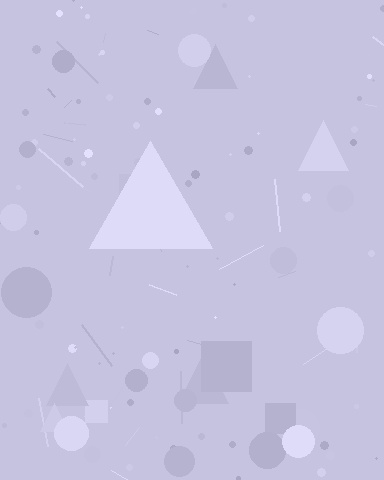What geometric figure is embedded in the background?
A triangle is embedded in the background.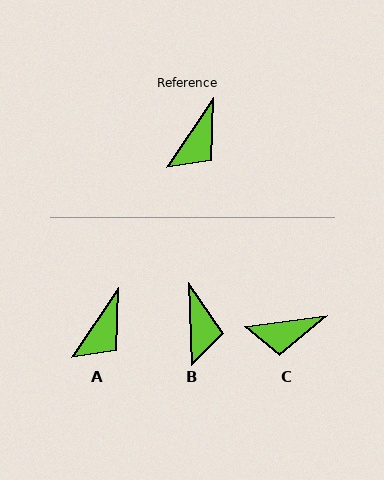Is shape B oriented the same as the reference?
No, it is off by about 37 degrees.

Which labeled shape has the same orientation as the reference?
A.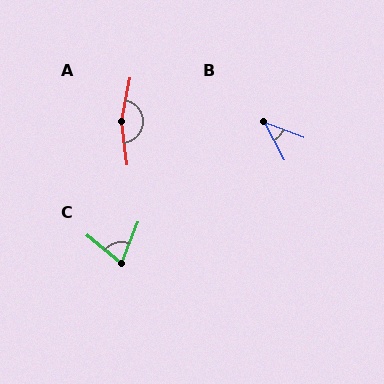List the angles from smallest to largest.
B (42°), C (72°), A (161°).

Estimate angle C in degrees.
Approximately 72 degrees.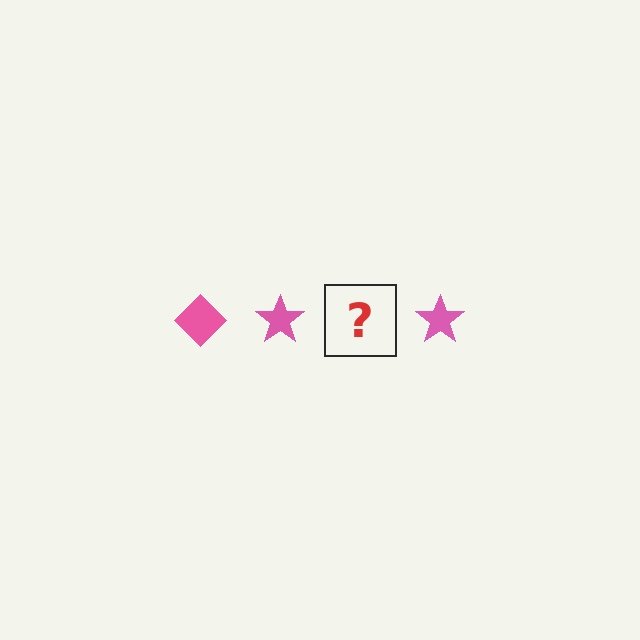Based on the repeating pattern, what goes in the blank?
The blank should be a pink diamond.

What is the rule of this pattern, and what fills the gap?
The rule is that the pattern cycles through diamond, star shapes in pink. The gap should be filled with a pink diamond.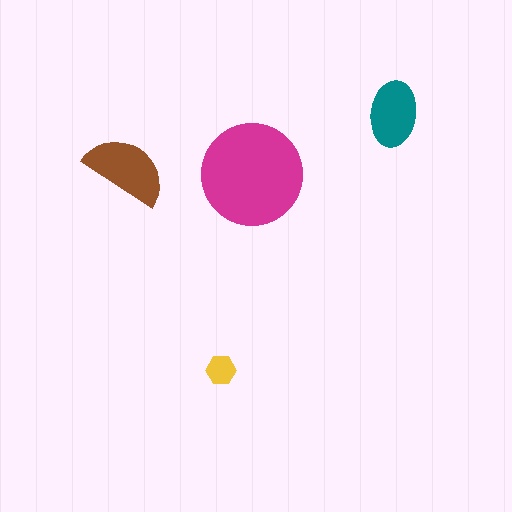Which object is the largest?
The magenta circle.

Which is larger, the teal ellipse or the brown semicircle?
The brown semicircle.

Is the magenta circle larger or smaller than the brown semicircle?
Larger.